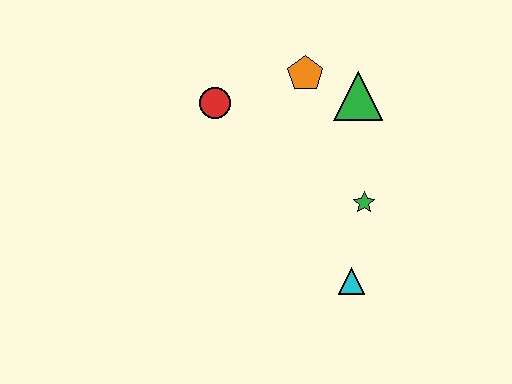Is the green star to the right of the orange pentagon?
Yes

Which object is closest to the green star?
The cyan triangle is closest to the green star.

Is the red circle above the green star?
Yes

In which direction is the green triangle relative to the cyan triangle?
The green triangle is above the cyan triangle.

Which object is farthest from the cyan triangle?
The red circle is farthest from the cyan triangle.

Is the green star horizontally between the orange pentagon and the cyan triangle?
No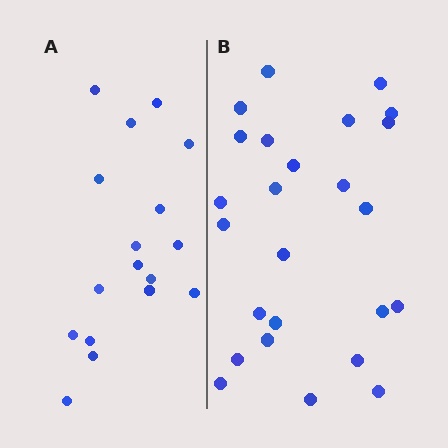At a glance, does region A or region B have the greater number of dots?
Region B (the right region) has more dots.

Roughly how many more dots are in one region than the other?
Region B has roughly 8 or so more dots than region A.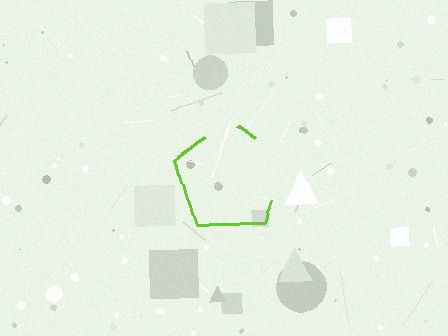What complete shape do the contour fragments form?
The contour fragments form a pentagon.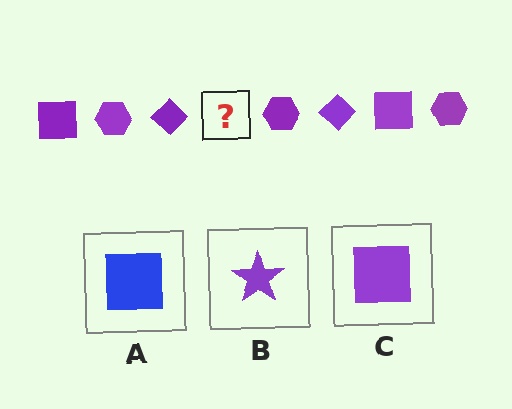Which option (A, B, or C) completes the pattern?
C.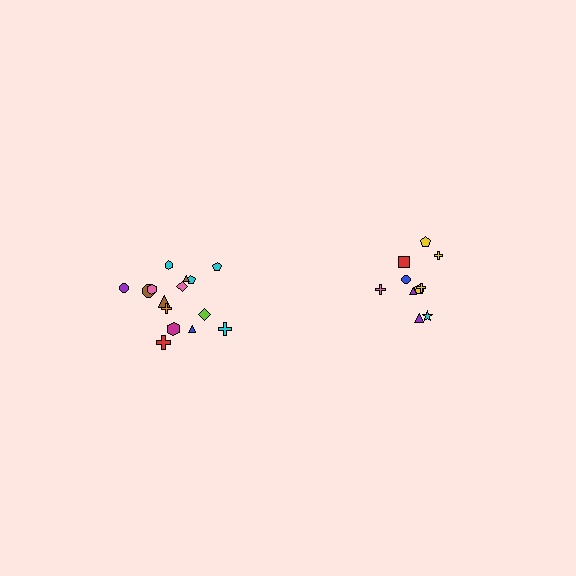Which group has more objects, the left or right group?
The left group.